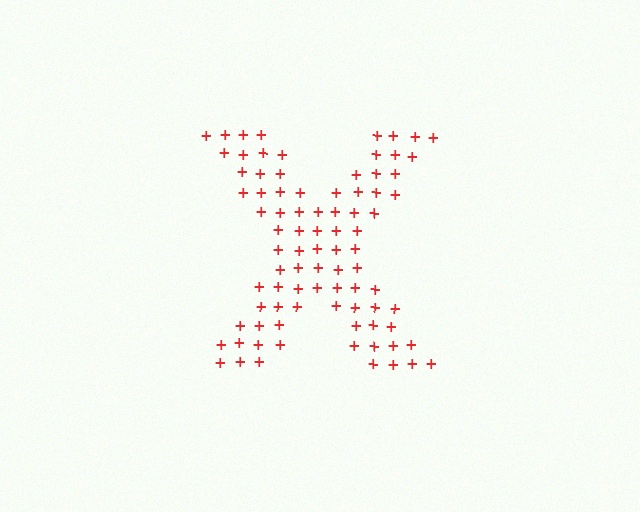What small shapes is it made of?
It is made of small plus signs.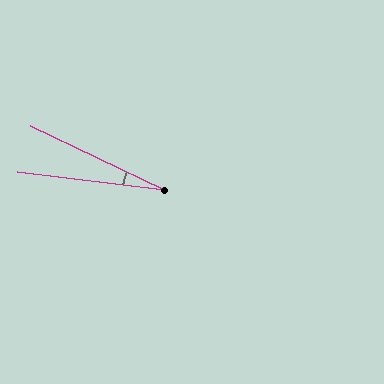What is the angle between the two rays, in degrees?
Approximately 18 degrees.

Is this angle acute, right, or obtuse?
It is acute.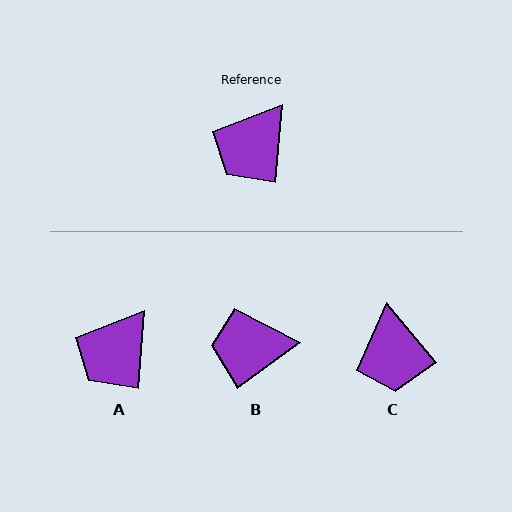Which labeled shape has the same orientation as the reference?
A.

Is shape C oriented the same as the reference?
No, it is off by about 44 degrees.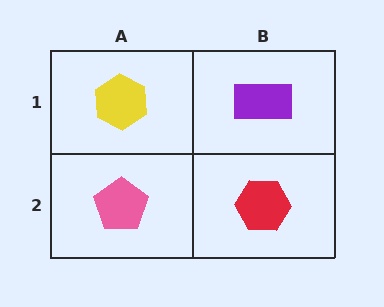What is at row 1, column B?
A purple rectangle.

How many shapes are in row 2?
2 shapes.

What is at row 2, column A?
A pink pentagon.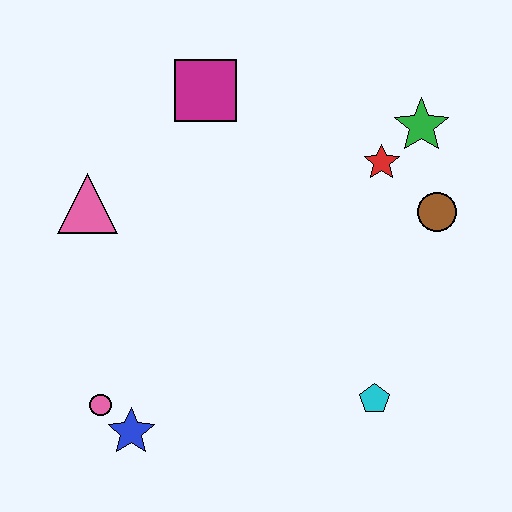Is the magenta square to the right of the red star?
No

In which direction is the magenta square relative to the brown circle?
The magenta square is to the left of the brown circle.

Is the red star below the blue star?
No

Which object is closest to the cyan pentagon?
The brown circle is closest to the cyan pentagon.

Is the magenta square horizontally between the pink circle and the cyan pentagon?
Yes